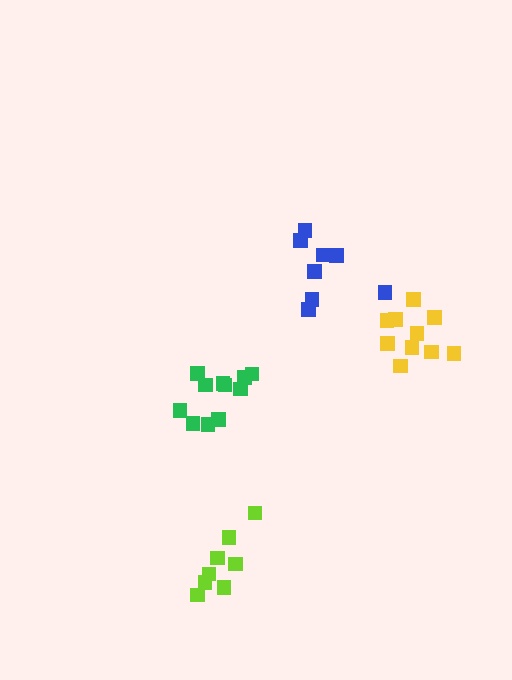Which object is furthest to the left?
The green cluster is leftmost.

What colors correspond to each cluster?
The clusters are colored: green, blue, lime, yellow.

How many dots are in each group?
Group 1: 11 dots, Group 2: 8 dots, Group 3: 8 dots, Group 4: 10 dots (37 total).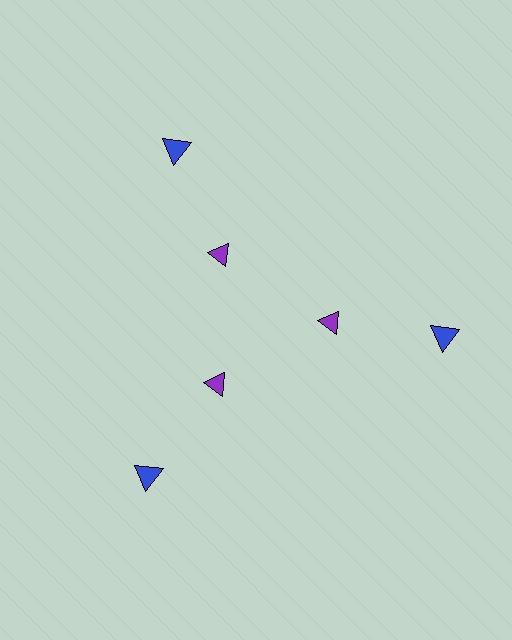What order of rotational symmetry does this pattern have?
This pattern has 3-fold rotational symmetry.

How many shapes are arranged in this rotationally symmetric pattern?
There are 6 shapes, arranged in 3 groups of 2.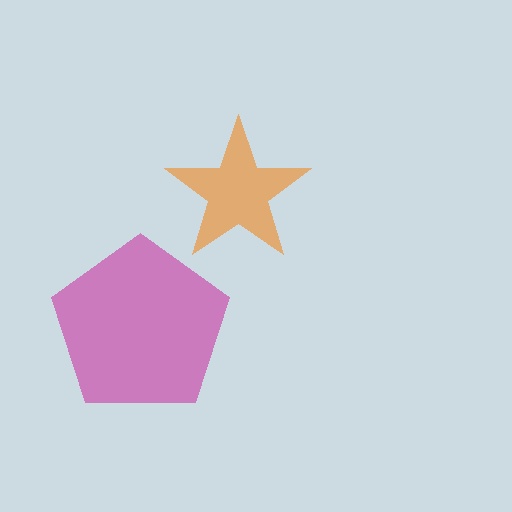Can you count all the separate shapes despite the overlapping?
Yes, there are 2 separate shapes.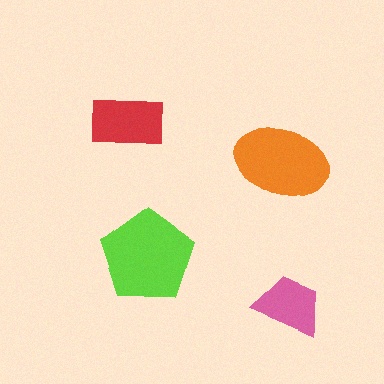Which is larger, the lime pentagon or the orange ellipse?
The lime pentagon.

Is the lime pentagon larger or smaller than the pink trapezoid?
Larger.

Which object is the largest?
The lime pentagon.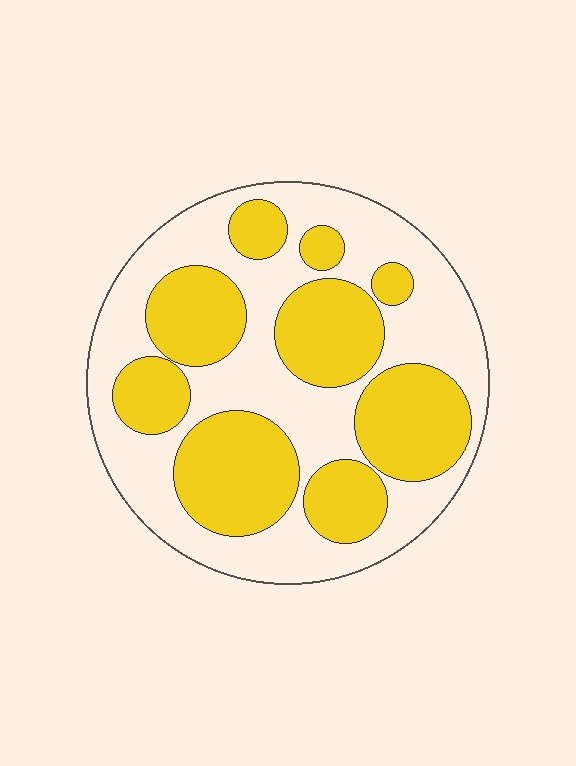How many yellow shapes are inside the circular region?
9.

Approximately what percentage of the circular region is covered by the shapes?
Approximately 45%.